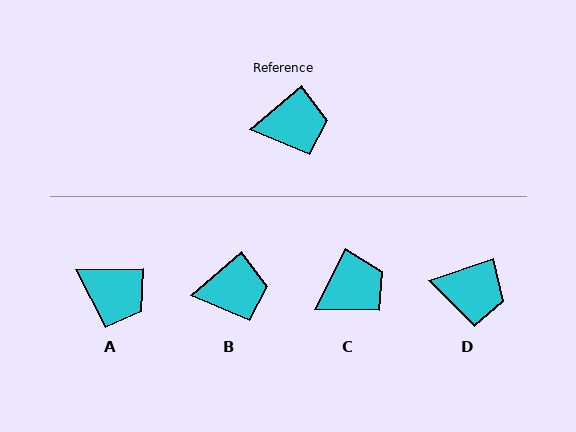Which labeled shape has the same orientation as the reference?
B.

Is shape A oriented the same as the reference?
No, it is off by about 40 degrees.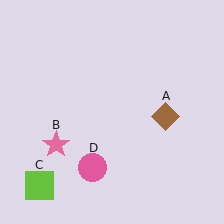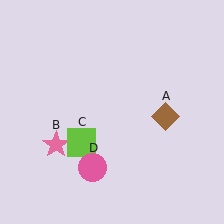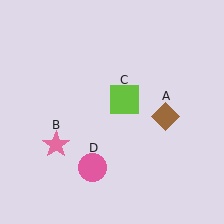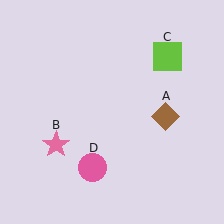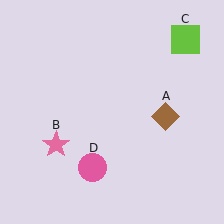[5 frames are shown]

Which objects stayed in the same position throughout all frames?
Brown diamond (object A) and pink star (object B) and pink circle (object D) remained stationary.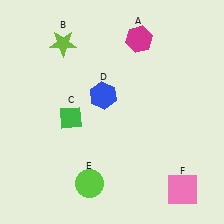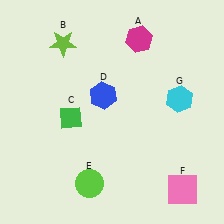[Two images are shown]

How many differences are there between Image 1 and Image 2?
There is 1 difference between the two images.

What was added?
A cyan hexagon (G) was added in Image 2.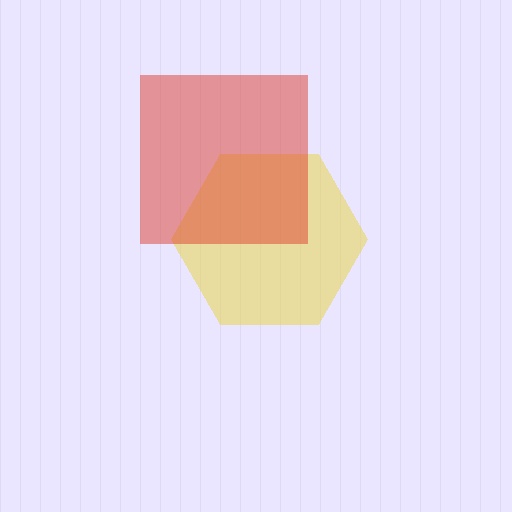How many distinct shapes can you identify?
There are 2 distinct shapes: a yellow hexagon, a red square.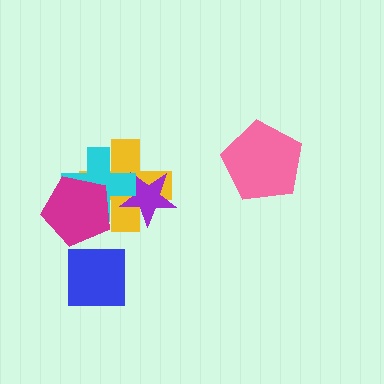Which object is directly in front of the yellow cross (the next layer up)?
The purple star is directly in front of the yellow cross.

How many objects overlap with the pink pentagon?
0 objects overlap with the pink pentagon.